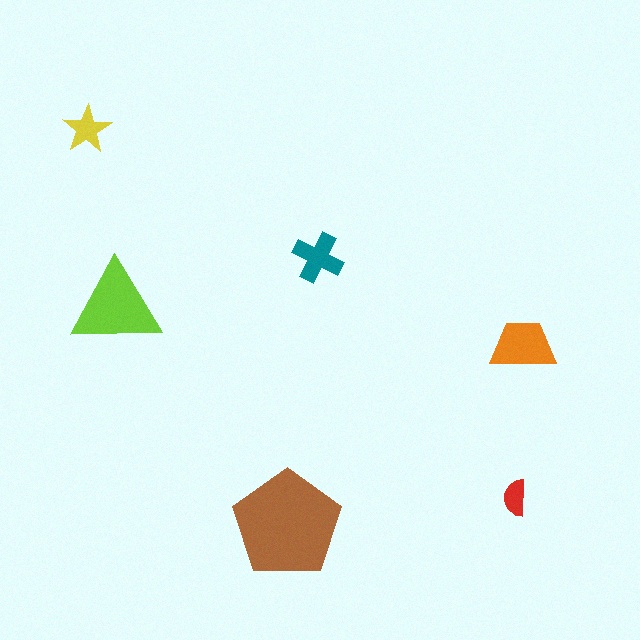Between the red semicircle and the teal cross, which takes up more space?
The teal cross.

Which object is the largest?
The brown pentagon.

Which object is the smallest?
The red semicircle.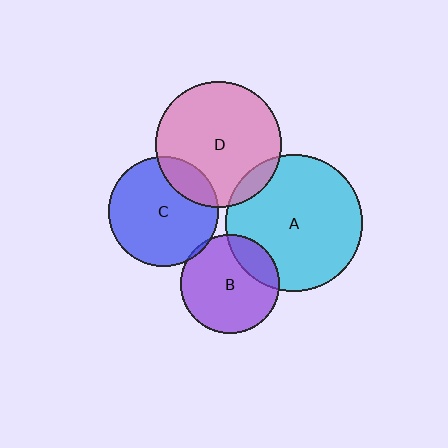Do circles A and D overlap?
Yes.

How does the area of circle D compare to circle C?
Approximately 1.3 times.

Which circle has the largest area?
Circle A (cyan).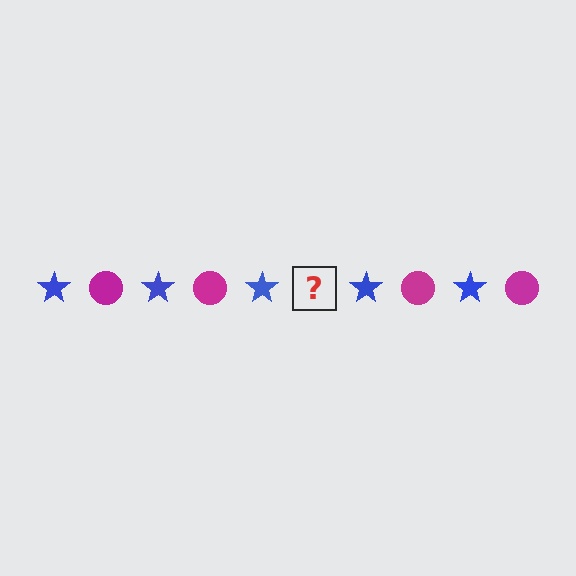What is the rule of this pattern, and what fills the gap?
The rule is that the pattern alternates between blue star and magenta circle. The gap should be filled with a magenta circle.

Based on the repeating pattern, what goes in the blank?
The blank should be a magenta circle.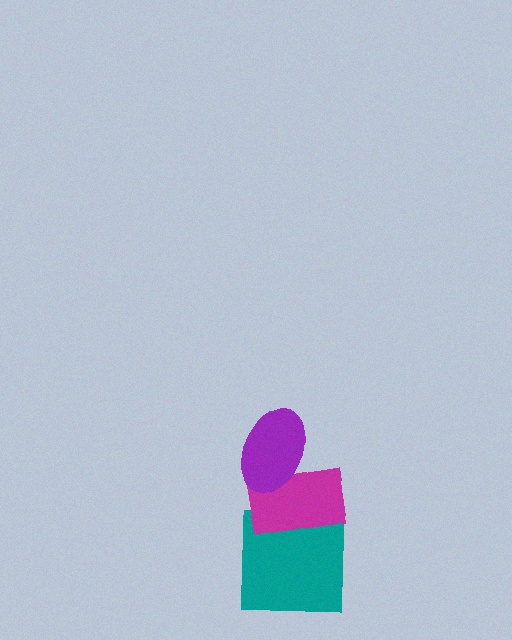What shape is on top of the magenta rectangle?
The purple ellipse is on top of the magenta rectangle.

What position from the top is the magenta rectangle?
The magenta rectangle is 2nd from the top.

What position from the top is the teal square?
The teal square is 3rd from the top.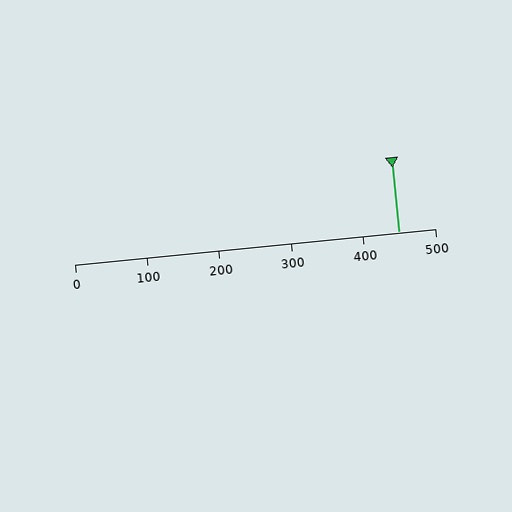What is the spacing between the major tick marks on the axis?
The major ticks are spaced 100 apart.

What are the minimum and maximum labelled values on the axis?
The axis runs from 0 to 500.